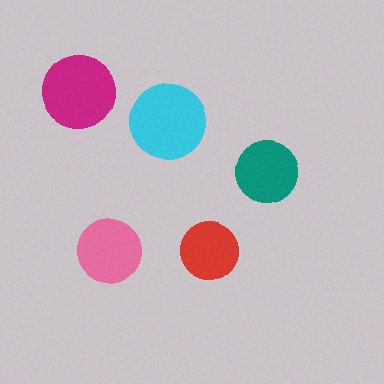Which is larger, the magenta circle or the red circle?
The magenta one.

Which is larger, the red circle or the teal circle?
The teal one.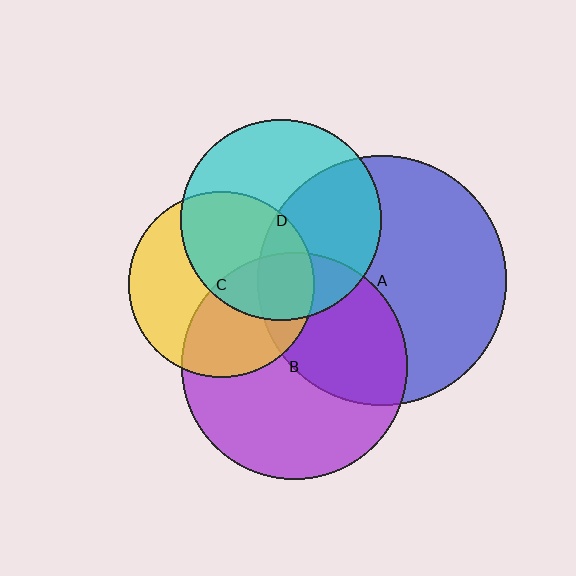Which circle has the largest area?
Circle A (blue).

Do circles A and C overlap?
Yes.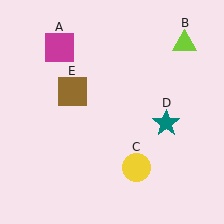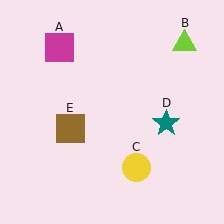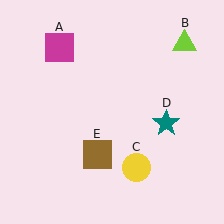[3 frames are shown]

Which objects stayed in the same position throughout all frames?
Magenta square (object A) and lime triangle (object B) and yellow circle (object C) and teal star (object D) remained stationary.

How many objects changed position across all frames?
1 object changed position: brown square (object E).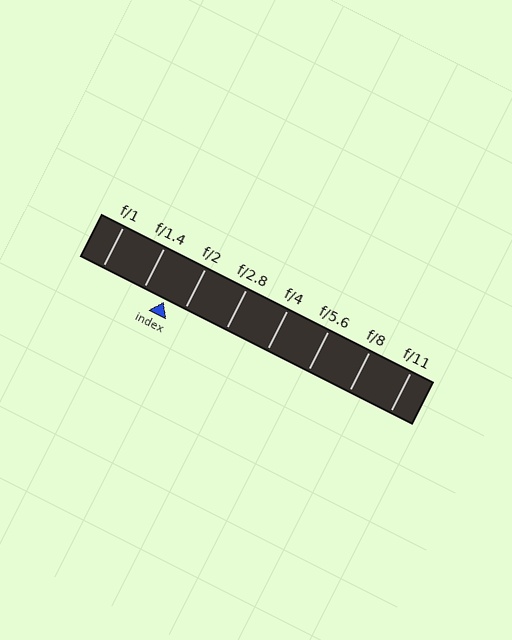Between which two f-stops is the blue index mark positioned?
The index mark is between f/1.4 and f/2.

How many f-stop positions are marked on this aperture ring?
There are 8 f-stop positions marked.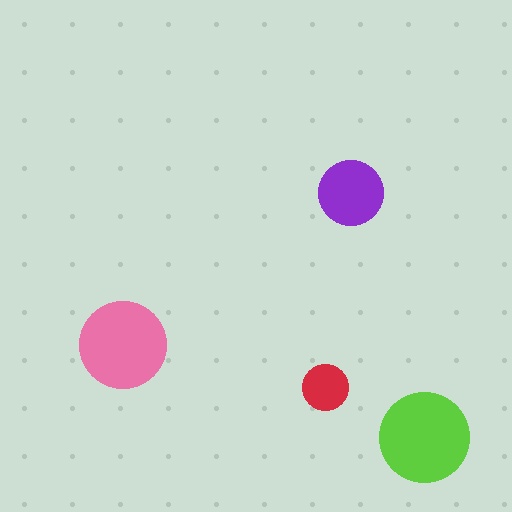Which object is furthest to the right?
The lime circle is rightmost.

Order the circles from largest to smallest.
the lime one, the pink one, the purple one, the red one.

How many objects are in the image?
There are 4 objects in the image.